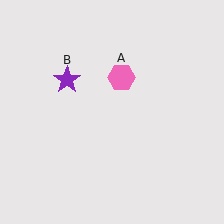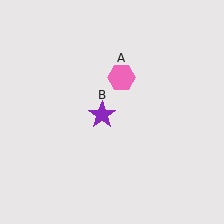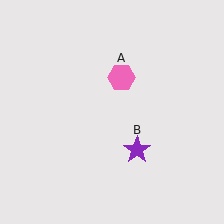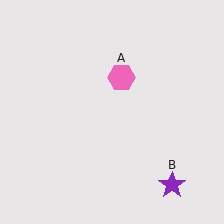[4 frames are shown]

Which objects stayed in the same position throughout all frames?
Pink hexagon (object A) remained stationary.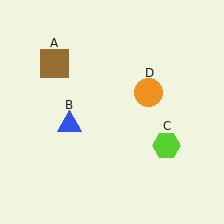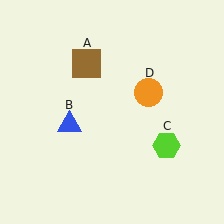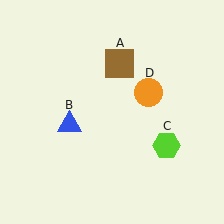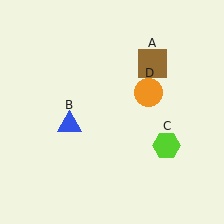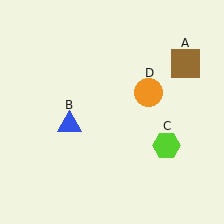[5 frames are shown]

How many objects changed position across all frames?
1 object changed position: brown square (object A).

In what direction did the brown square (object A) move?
The brown square (object A) moved right.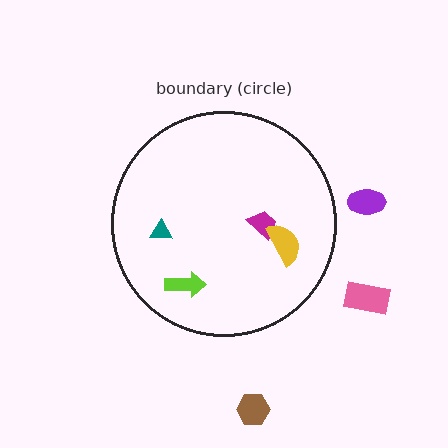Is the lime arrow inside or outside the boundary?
Inside.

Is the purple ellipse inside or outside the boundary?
Outside.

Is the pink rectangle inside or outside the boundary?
Outside.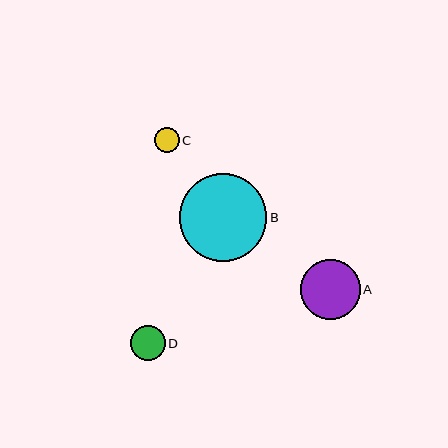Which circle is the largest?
Circle B is the largest with a size of approximately 87 pixels.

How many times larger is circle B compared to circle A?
Circle B is approximately 1.5 times the size of circle A.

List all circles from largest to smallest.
From largest to smallest: B, A, D, C.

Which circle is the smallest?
Circle C is the smallest with a size of approximately 25 pixels.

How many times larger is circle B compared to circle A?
Circle B is approximately 1.5 times the size of circle A.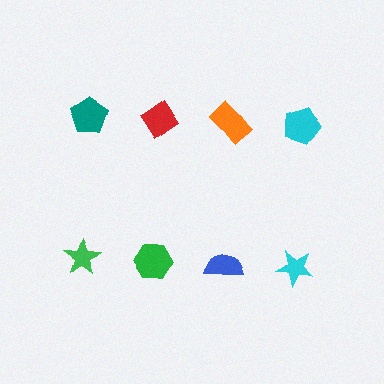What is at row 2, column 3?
A blue semicircle.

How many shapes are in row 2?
4 shapes.